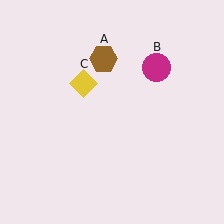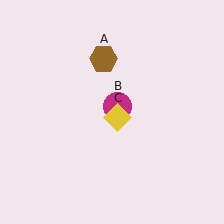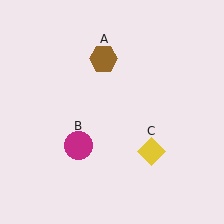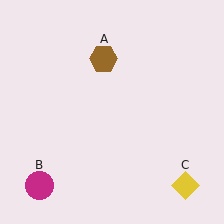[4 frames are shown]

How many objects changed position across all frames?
2 objects changed position: magenta circle (object B), yellow diamond (object C).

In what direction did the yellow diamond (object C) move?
The yellow diamond (object C) moved down and to the right.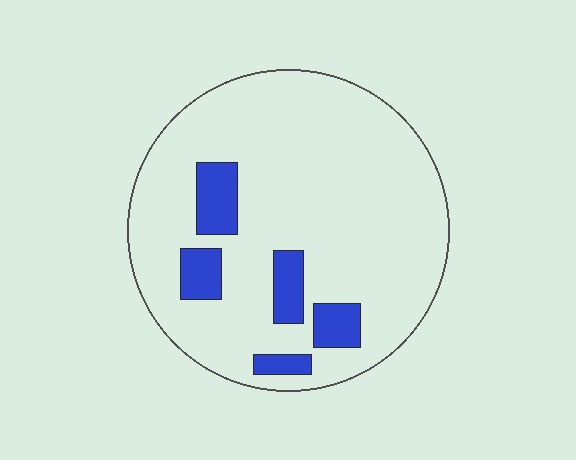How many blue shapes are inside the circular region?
5.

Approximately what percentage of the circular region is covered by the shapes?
Approximately 15%.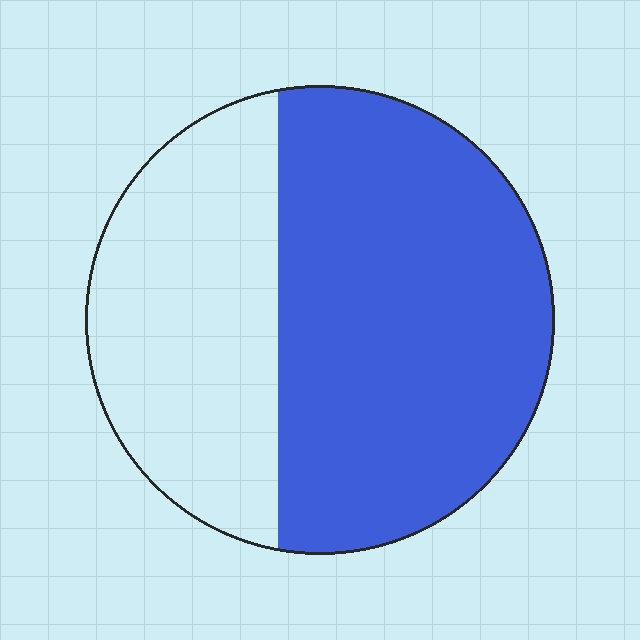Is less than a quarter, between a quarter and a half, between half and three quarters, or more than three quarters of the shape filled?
Between half and three quarters.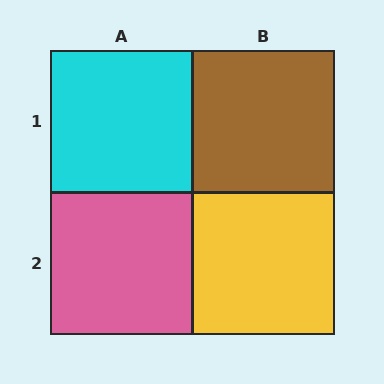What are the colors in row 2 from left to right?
Pink, yellow.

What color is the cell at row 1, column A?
Cyan.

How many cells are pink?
1 cell is pink.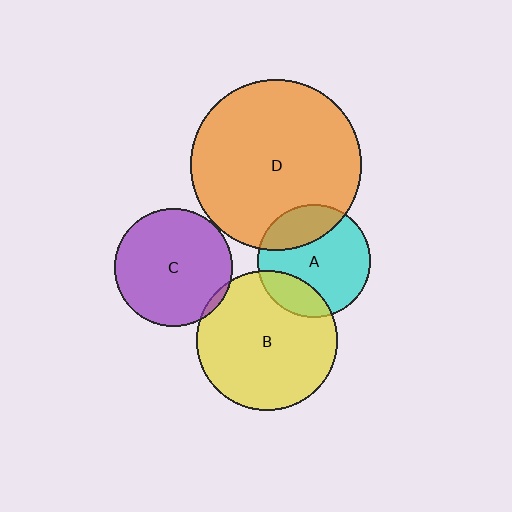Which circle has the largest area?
Circle D (orange).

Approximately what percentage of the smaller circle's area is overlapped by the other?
Approximately 5%.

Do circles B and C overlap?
Yes.